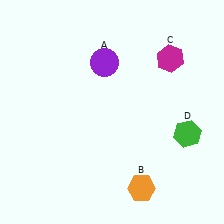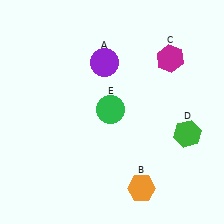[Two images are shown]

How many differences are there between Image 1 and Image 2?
There is 1 difference between the two images.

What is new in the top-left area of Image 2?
A green circle (E) was added in the top-left area of Image 2.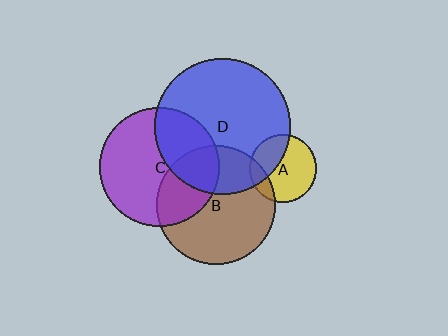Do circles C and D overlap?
Yes.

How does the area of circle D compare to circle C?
Approximately 1.3 times.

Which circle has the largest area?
Circle D (blue).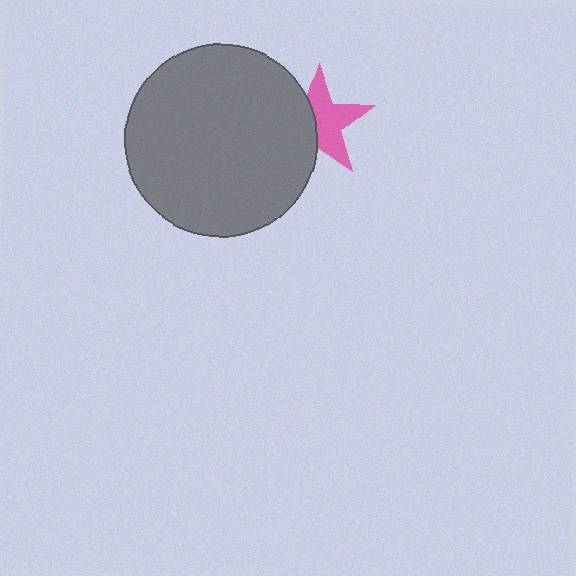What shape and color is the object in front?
The object in front is a gray circle.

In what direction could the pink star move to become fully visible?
The pink star could move right. That would shift it out from behind the gray circle entirely.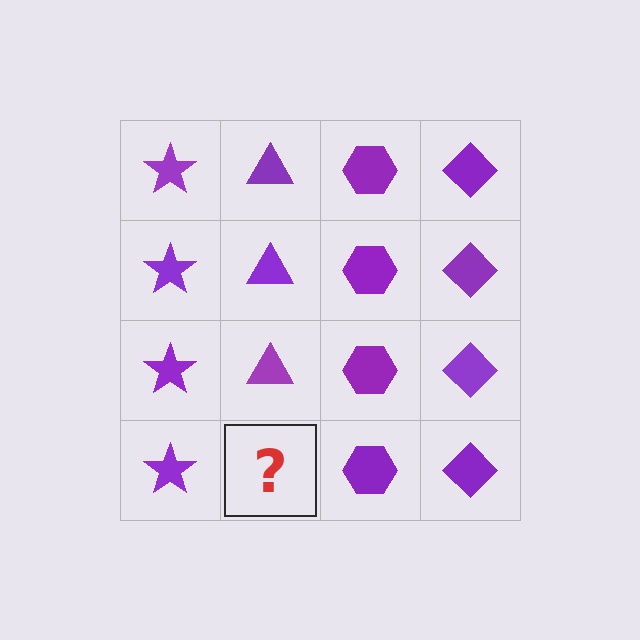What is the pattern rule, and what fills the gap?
The rule is that each column has a consistent shape. The gap should be filled with a purple triangle.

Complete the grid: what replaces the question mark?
The question mark should be replaced with a purple triangle.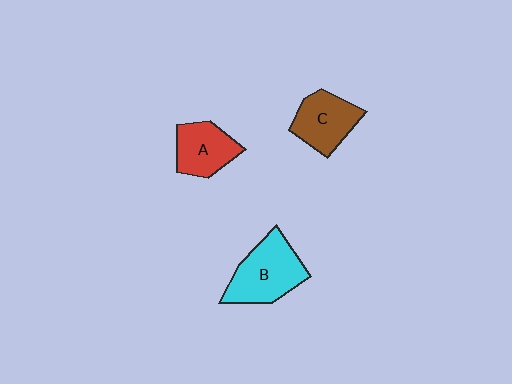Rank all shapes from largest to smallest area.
From largest to smallest: B (cyan), C (brown), A (red).